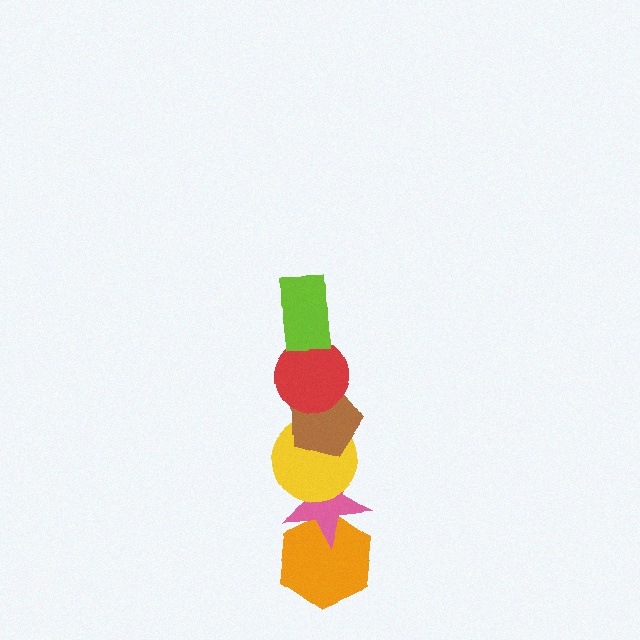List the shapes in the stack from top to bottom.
From top to bottom: the lime rectangle, the red circle, the brown pentagon, the yellow circle, the pink star, the orange hexagon.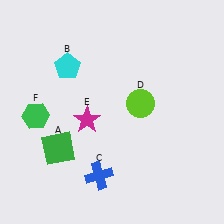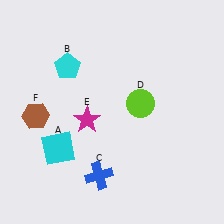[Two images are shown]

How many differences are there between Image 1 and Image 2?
There are 2 differences between the two images.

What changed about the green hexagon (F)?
In Image 1, F is green. In Image 2, it changed to brown.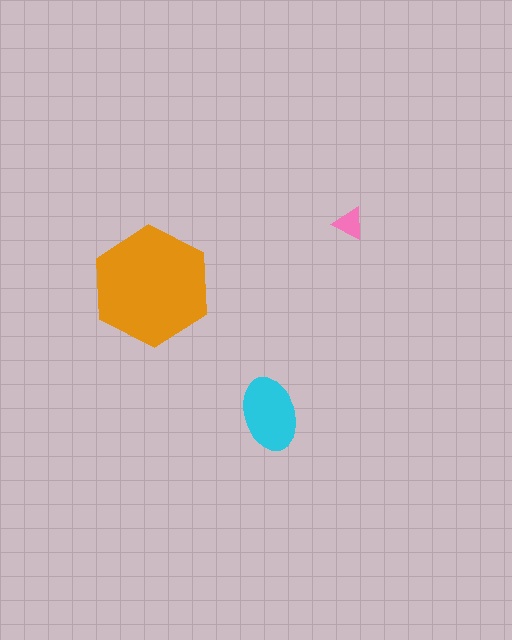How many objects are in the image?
There are 3 objects in the image.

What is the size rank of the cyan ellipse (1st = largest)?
2nd.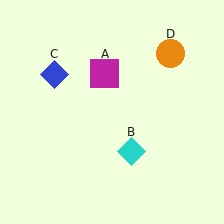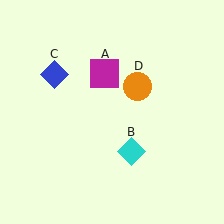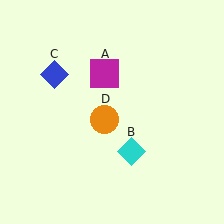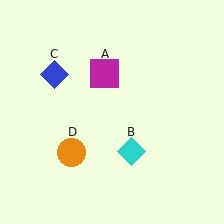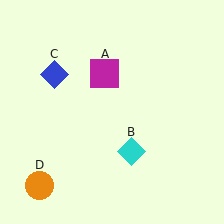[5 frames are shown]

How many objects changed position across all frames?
1 object changed position: orange circle (object D).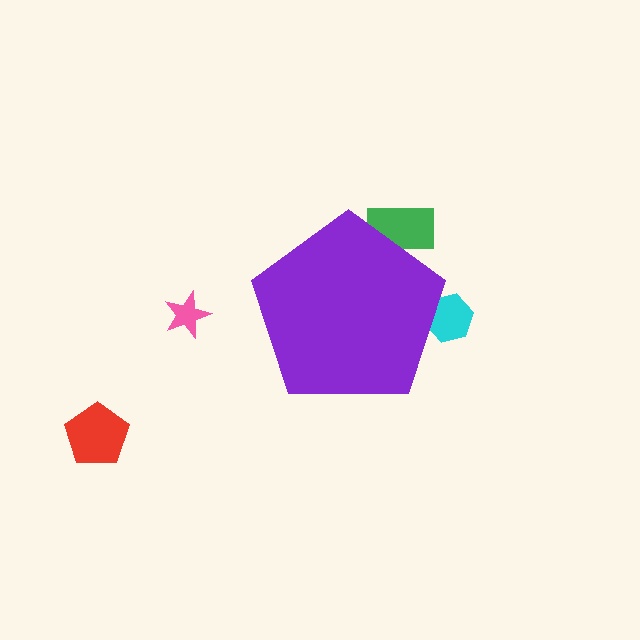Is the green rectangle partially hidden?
Yes, the green rectangle is partially hidden behind the purple pentagon.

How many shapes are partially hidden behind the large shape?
2 shapes are partially hidden.